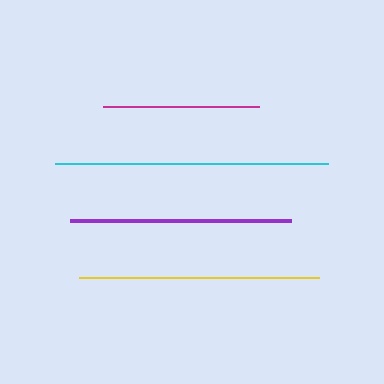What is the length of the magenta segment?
The magenta segment is approximately 156 pixels long.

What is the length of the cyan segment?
The cyan segment is approximately 273 pixels long.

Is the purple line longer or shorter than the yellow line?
The yellow line is longer than the purple line.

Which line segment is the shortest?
The magenta line is the shortest at approximately 156 pixels.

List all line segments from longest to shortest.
From longest to shortest: cyan, yellow, purple, magenta.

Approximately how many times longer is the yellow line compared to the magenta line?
The yellow line is approximately 1.5 times the length of the magenta line.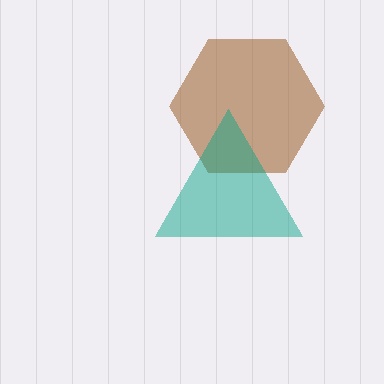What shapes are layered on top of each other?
The layered shapes are: a brown hexagon, a teal triangle.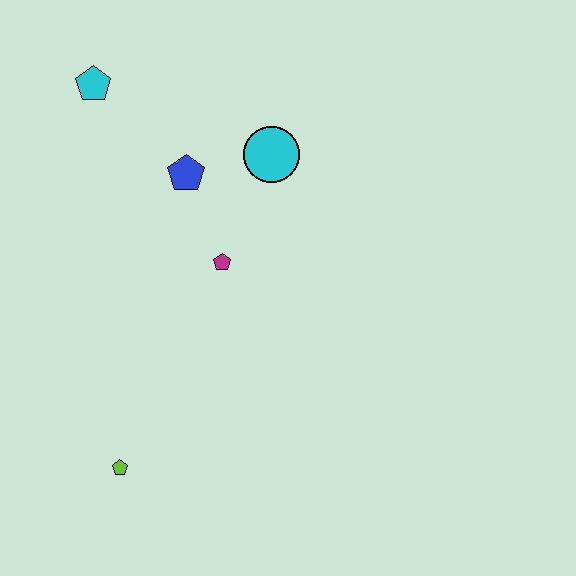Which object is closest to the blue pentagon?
The cyan circle is closest to the blue pentagon.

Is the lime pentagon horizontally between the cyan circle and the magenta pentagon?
No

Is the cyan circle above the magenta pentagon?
Yes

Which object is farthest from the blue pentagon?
The lime pentagon is farthest from the blue pentagon.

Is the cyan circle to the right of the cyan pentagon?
Yes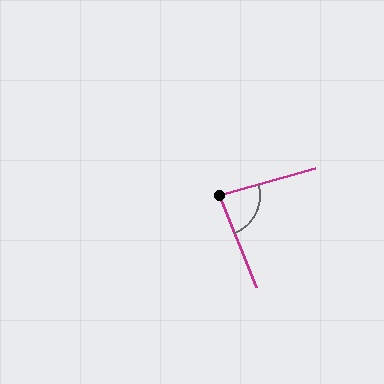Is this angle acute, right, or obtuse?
It is acute.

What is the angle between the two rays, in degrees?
Approximately 84 degrees.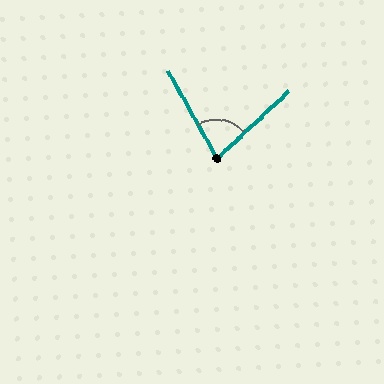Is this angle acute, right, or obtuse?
It is acute.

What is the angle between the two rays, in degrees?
Approximately 76 degrees.